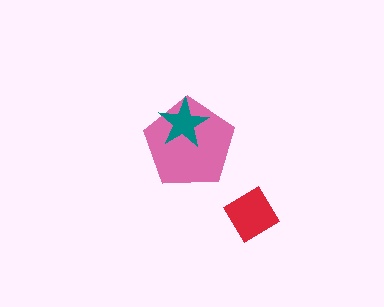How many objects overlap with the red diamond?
0 objects overlap with the red diamond.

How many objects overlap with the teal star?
1 object overlaps with the teal star.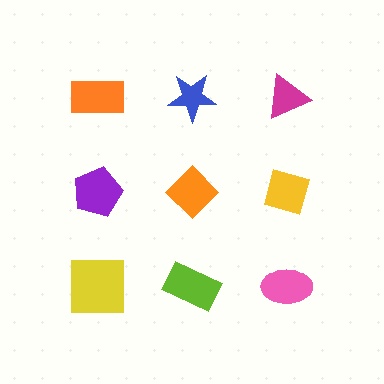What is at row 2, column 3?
A yellow diamond.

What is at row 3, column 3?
A pink ellipse.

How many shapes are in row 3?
3 shapes.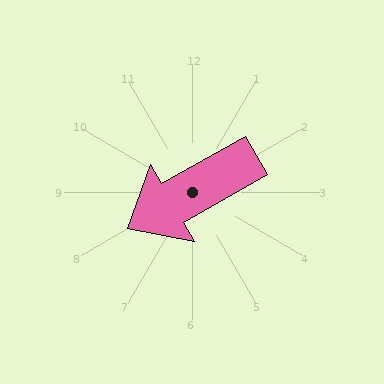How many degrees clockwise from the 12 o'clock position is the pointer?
Approximately 240 degrees.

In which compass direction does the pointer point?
Southwest.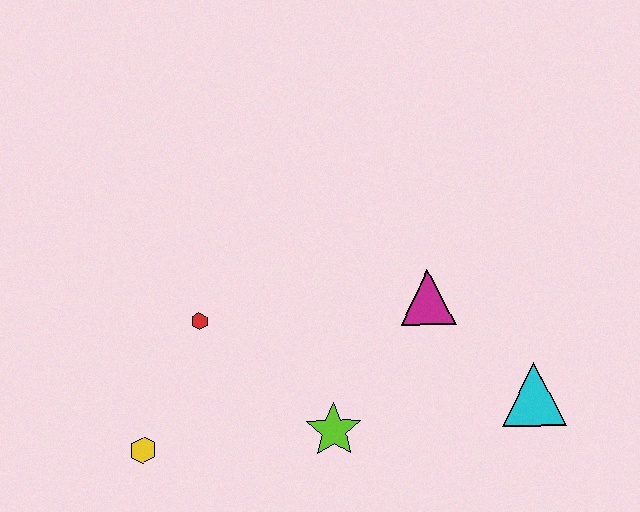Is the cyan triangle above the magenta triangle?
No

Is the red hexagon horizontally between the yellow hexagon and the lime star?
Yes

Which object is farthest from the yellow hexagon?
The cyan triangle is farthest from the yellow hexagon.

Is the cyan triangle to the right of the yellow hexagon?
Yes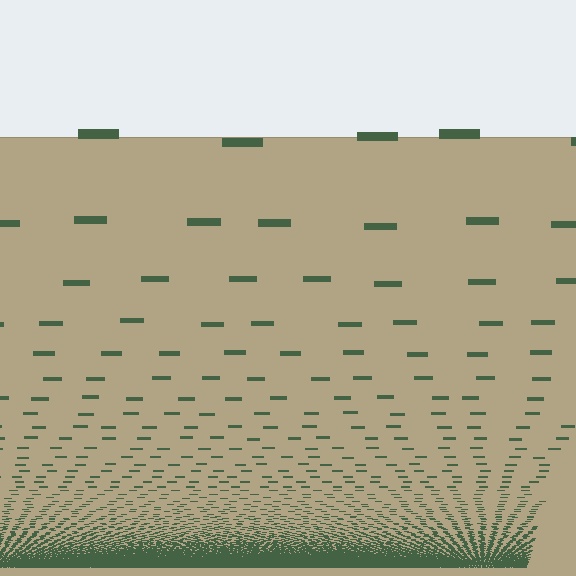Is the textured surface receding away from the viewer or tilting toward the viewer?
The surface appears to tilt toward the viewer. Texture elements get larger and sparser toward the top.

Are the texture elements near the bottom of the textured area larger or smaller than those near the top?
Smaller. The gradient is inverted — elements near the bottom are smaller and denser.